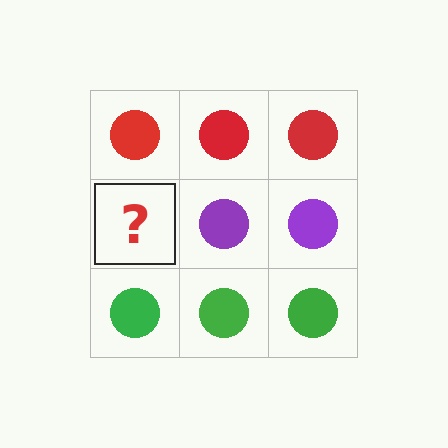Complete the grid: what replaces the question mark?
The question mark should be replaced with a purple circle.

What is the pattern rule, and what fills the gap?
The rule is that each row has a consistent color. The gap should be filled with a purple circle.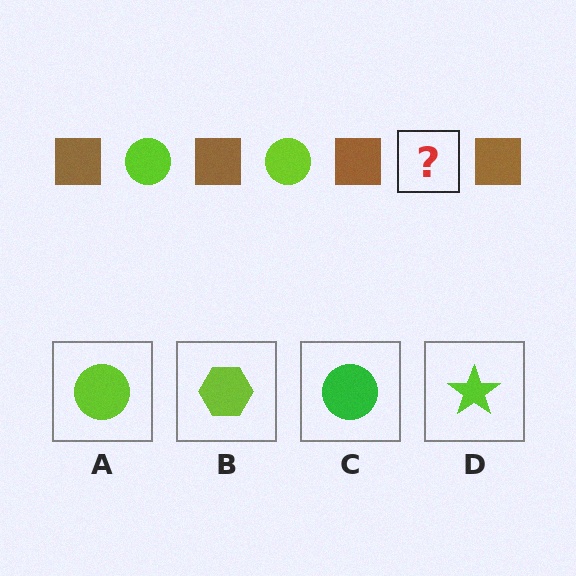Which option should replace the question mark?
Option A.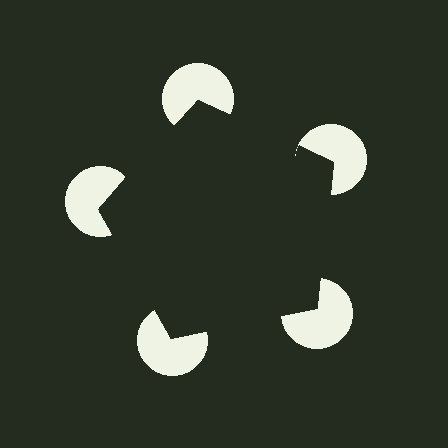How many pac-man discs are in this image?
There are 5 — one at each vertex of the illusory pentagon.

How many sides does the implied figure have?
5 sides.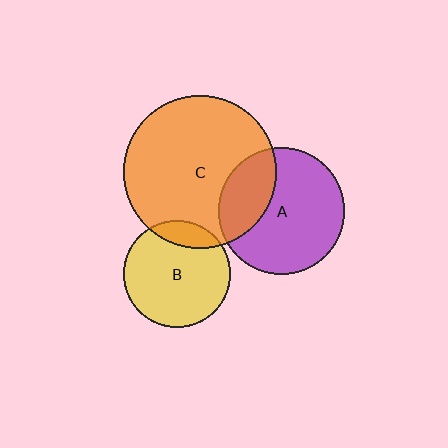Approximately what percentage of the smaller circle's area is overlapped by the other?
Approximately 30%.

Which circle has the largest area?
Circle C (orange).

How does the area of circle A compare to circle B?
Approximately 1.4 times.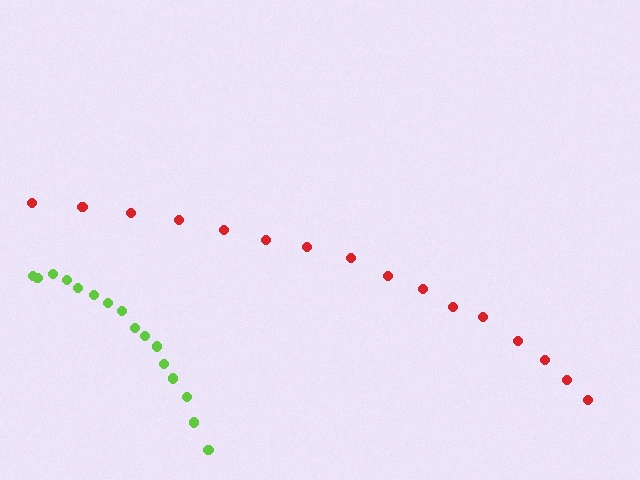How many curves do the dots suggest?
There are 2 distinct paths.